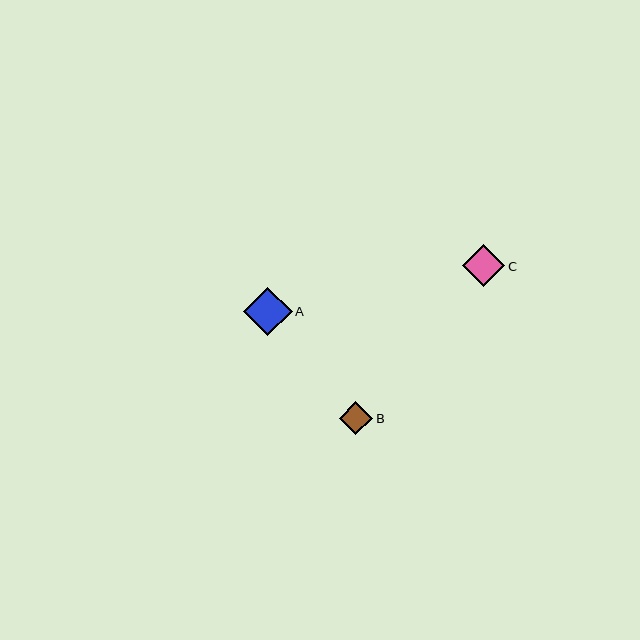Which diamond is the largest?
Diamond A is the largest with a size of approximately 49 pixels.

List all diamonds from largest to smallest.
From largest to smallest: A, C, B.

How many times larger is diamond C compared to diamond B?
Diamond C is approximately 1.2 times the size of diamond B.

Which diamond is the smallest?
Diamond B is the smallest with a size of approximately 34 pixels.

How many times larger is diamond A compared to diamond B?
Diamond A is approximately 1.4 times the size of diamond B.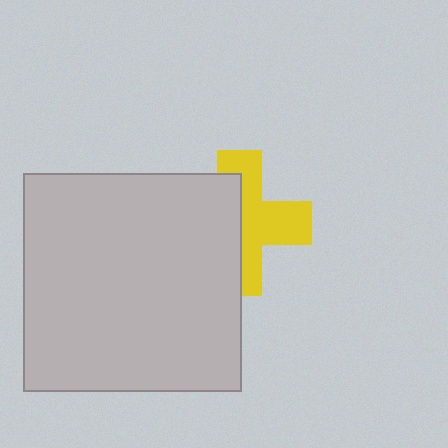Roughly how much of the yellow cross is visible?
About half of it is visible (roughly 53%).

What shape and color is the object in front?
The object in front is a light gray square.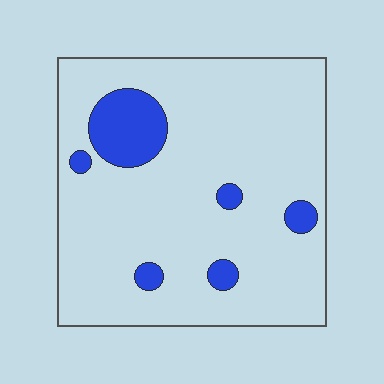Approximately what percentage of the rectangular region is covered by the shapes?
Approximately 10%.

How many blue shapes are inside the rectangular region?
6.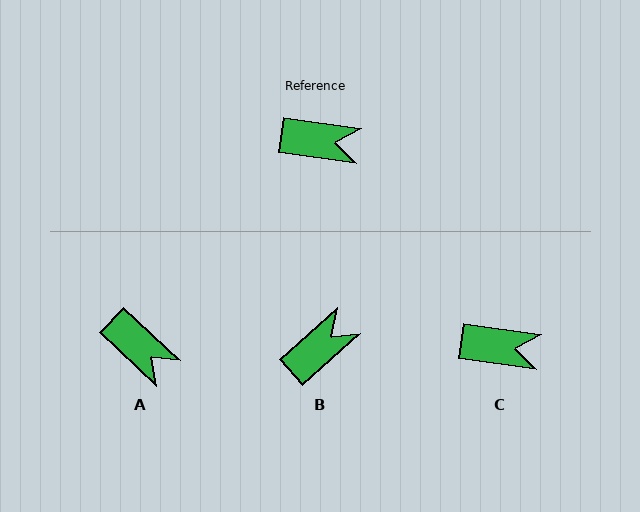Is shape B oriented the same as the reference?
No, it is off by about 50 degrees.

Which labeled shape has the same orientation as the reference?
C.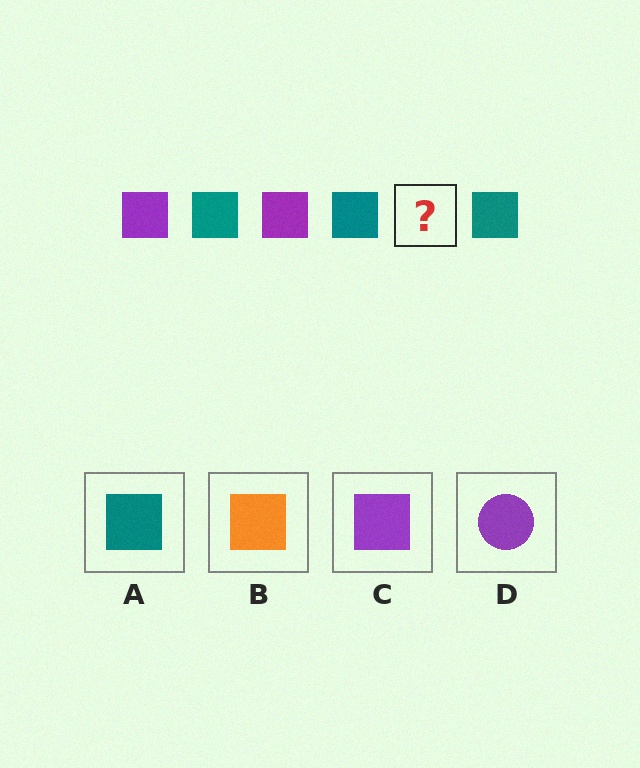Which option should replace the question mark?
Option C.